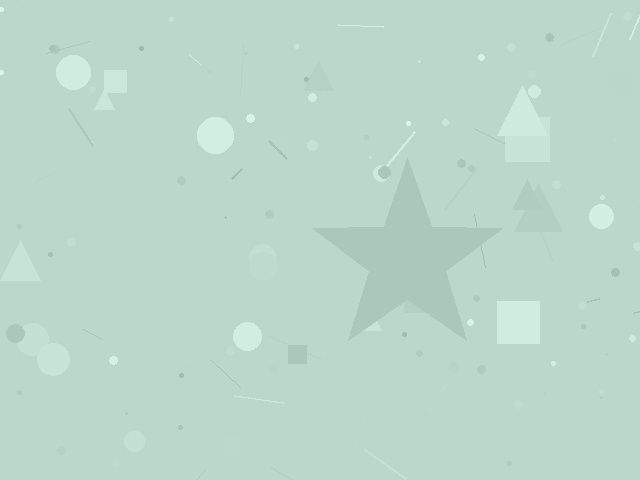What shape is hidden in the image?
A star is hidden in the image.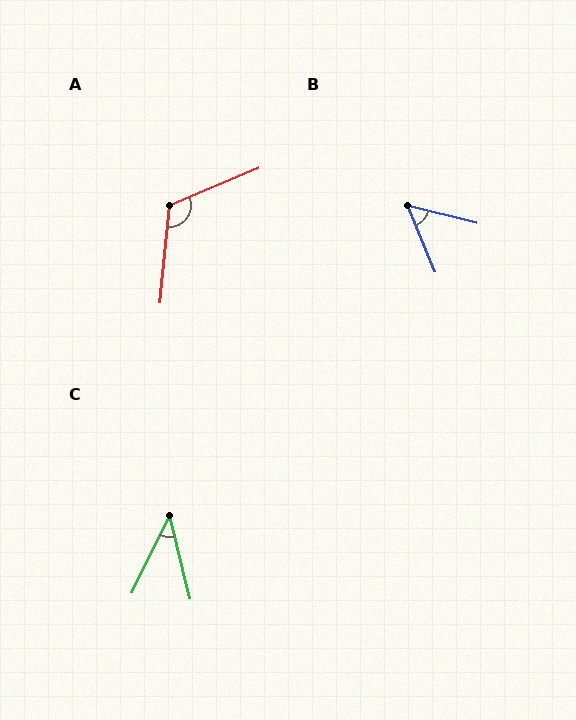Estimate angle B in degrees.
Approximately 53 degrees.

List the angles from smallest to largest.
C (39°), B (53°), A (118°).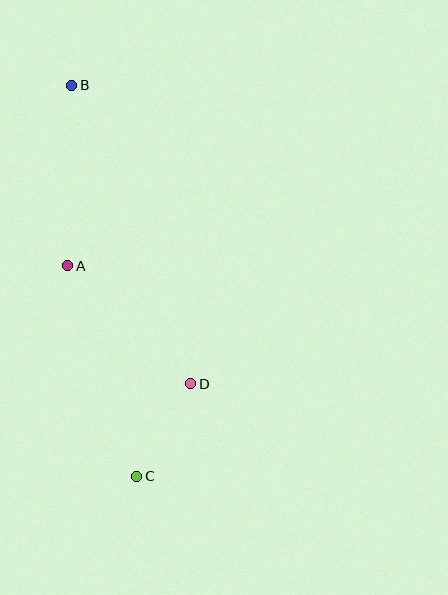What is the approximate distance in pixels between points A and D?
The distance between A and D is approximately 170 pixels.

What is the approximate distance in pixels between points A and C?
The distance between A and C is approximately 222 pixels.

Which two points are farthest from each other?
Points B and C are farthest from each other.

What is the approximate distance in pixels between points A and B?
The distance between A and B is approximately 181 pixels.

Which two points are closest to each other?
Points C and D are closest to each other.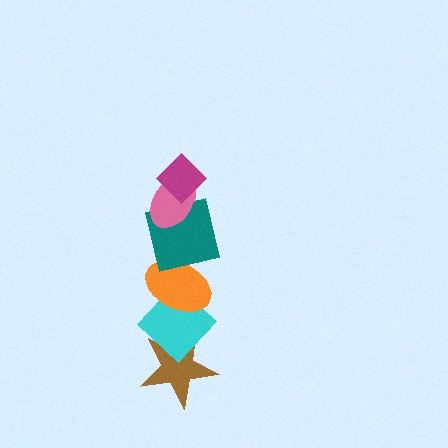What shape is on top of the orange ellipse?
The teal square is on top of the orange ellipse.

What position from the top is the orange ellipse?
The orange ellipse is 4th from the top.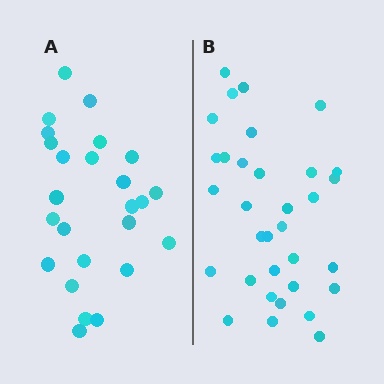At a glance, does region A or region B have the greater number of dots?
Region B (the right region) has more dots.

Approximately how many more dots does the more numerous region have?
Region B has roughly 8 or so more dots than region A.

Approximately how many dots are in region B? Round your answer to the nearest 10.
About 30 dots. (The exact count is 33, which rounds to 30.)